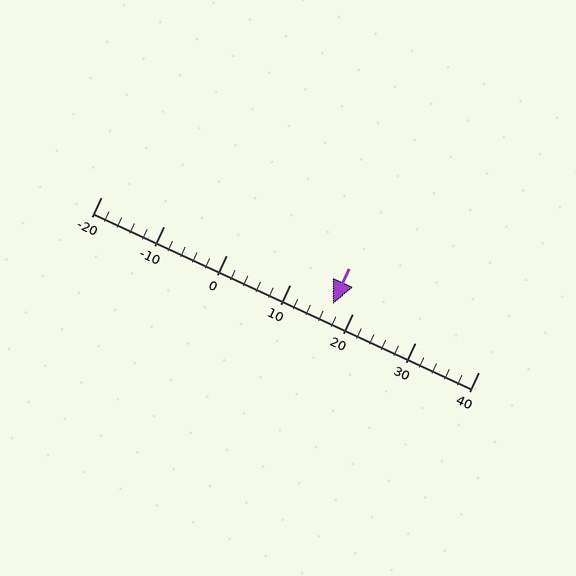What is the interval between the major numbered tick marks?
The major tick marks are spaced 10 units apart.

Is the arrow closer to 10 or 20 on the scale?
The arrow is closer to 20.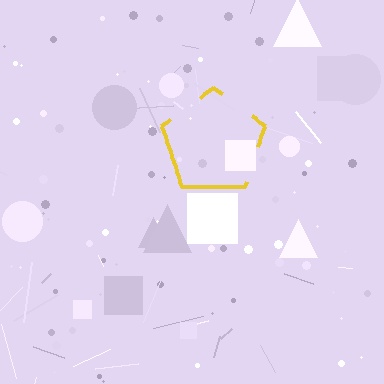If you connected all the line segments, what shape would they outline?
They would outline a pentagon.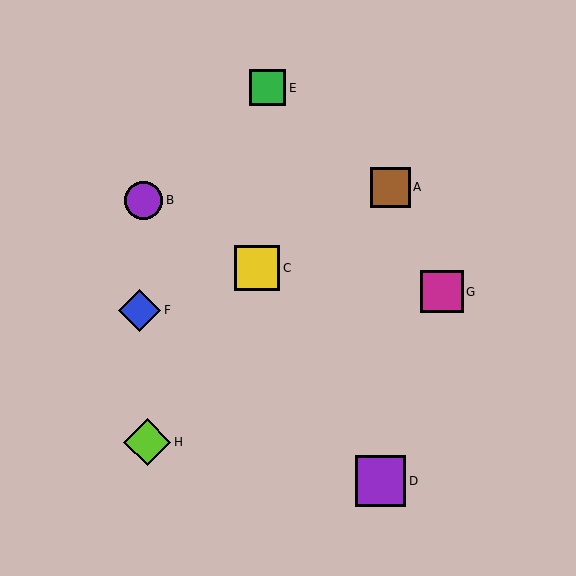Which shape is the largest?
The purple square (labeled D) is the largest.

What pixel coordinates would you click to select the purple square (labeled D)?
Click at (380, 481) to select the purple square D.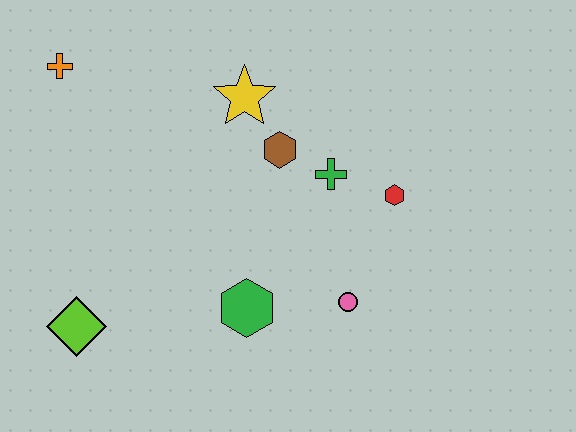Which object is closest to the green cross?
The brown hexagon is closest to the green cross.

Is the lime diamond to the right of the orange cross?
Yes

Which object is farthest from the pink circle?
The orange cross is farthest from the pink circle.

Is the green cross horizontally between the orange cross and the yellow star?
No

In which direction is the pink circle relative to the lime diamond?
The pink circle is to the right of the lime diamond.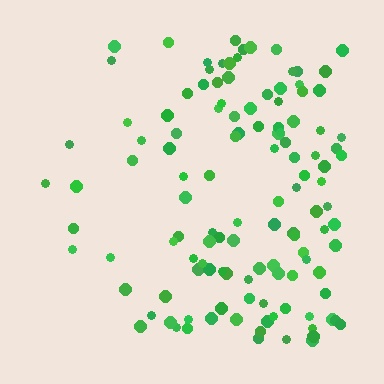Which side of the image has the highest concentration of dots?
The right.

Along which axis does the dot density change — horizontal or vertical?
Horizontal.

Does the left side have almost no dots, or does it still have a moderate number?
Still a moderate number, just noticeably fewer than the right.